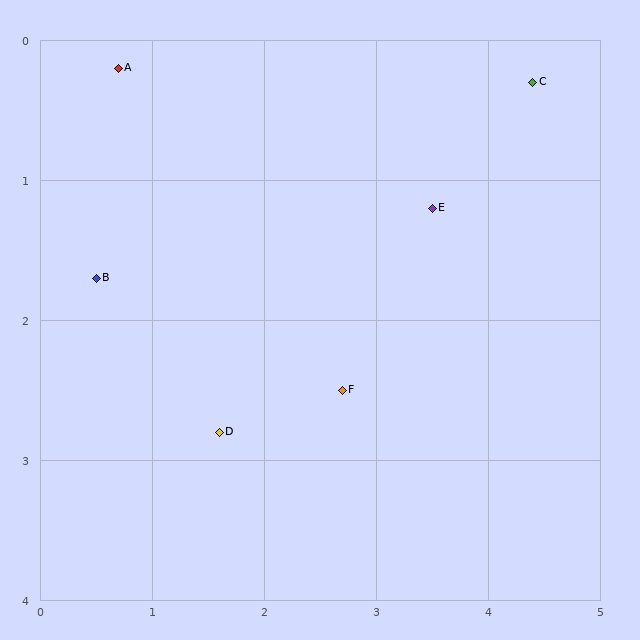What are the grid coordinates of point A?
Point A is at approximately (0.7, 0.2).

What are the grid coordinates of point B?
Point B is at approximately (0.5, 1.7).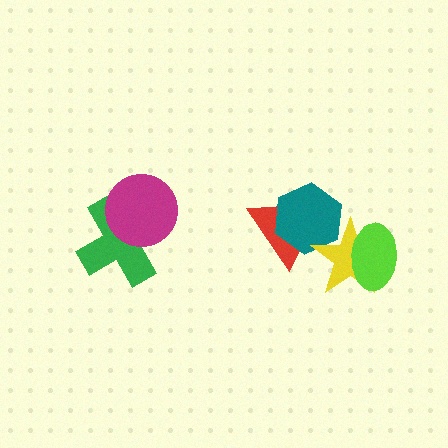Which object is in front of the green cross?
The magenta circle is in front of the green cross.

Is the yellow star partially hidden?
Yes, it is partially covered by another shape.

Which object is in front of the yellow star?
The lime ellipse is in front of the yellow star.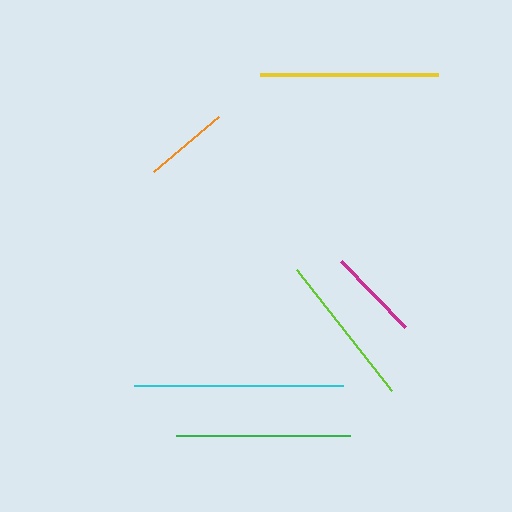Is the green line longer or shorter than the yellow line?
The yellow line is longer than the green line.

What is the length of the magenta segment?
The magenta segment is approximately 92 pixels long.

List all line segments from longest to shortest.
From longest to shortest: cyan, yellow, green, lime, magenta, orange.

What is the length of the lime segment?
The lime segment is approximately 154 pixels long.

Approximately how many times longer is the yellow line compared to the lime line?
The yellow line is approximately 1.2 times the length of the lime line.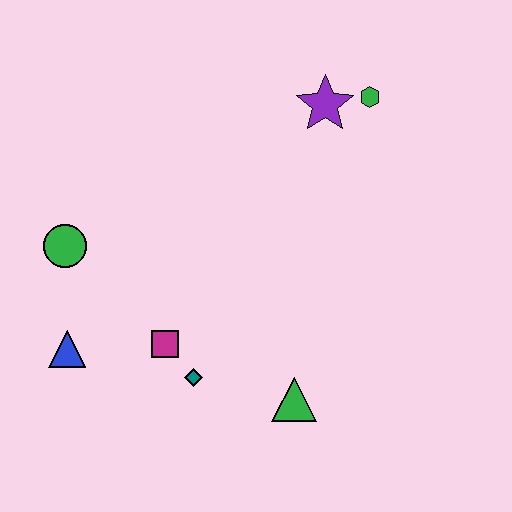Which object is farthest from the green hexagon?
The blue triangle is farthest from the green hexagon.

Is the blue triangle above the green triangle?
Yes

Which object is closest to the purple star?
The green hexagon is closest to the purple star.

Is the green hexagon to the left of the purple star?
No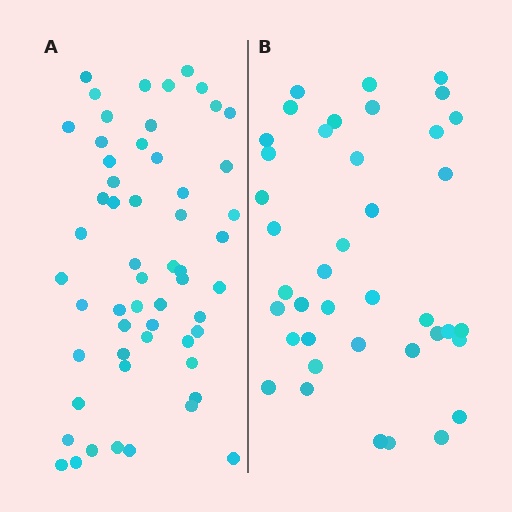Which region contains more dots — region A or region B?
Region A (the left region) has more dots.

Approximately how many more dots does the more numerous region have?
Region A has approximately 15 more dots than region B.